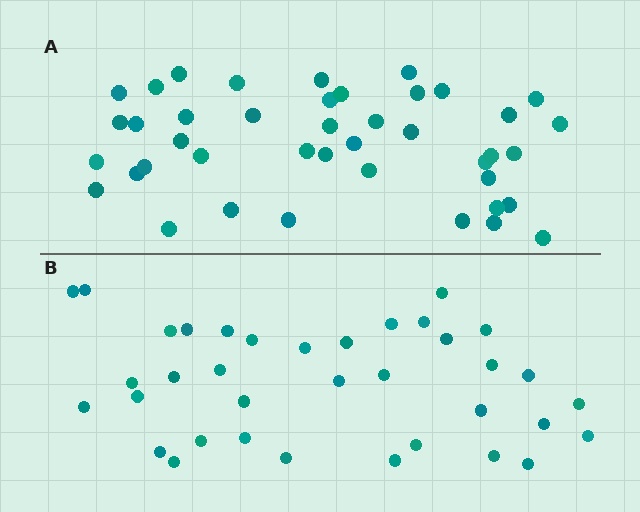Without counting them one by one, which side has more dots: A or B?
Region A (the top region) has more dots.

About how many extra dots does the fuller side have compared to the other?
Region A has about 6 more dots than region B.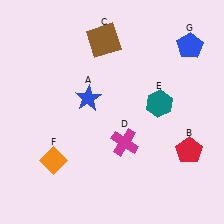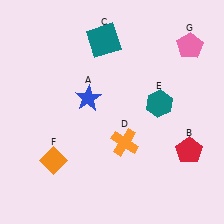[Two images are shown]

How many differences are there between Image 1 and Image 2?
There are 3 differences between the two images.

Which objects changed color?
C changed from brown to teal. D changed from magenta to orange. G changed from blue to pink.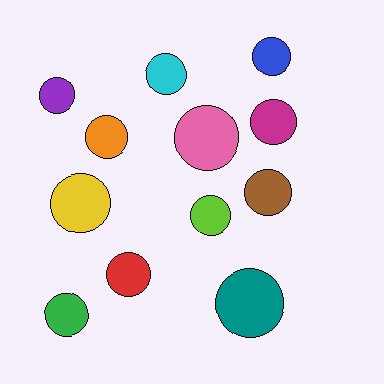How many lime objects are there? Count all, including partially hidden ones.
There is 1 lime object.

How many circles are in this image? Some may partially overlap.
There are 12 circles.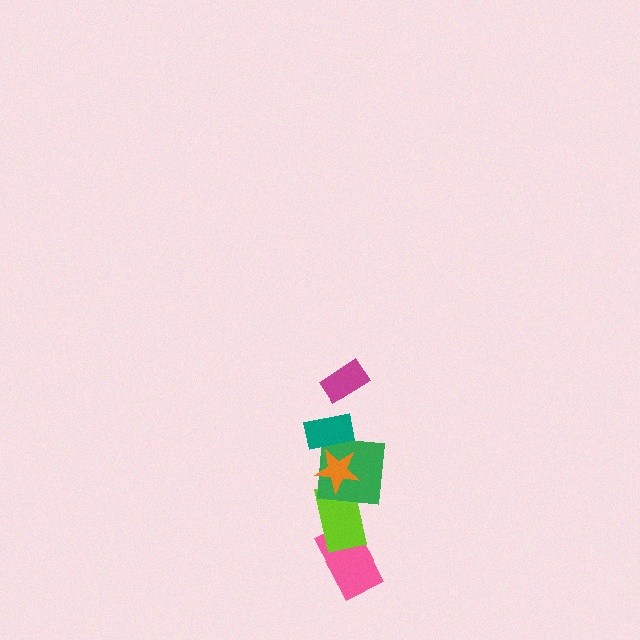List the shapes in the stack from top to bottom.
From top to bottom: the magenta rectangle, the teal rectangle, the orange star, the green square, the lime rectangle, the pink rectangle.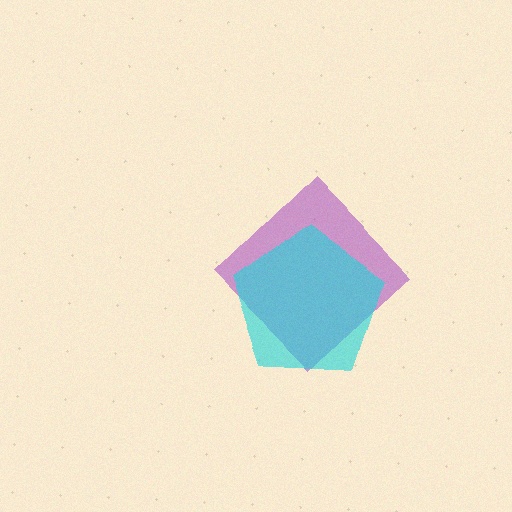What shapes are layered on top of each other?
The layered shapes are: a purple diamond, a cyan pentagon.